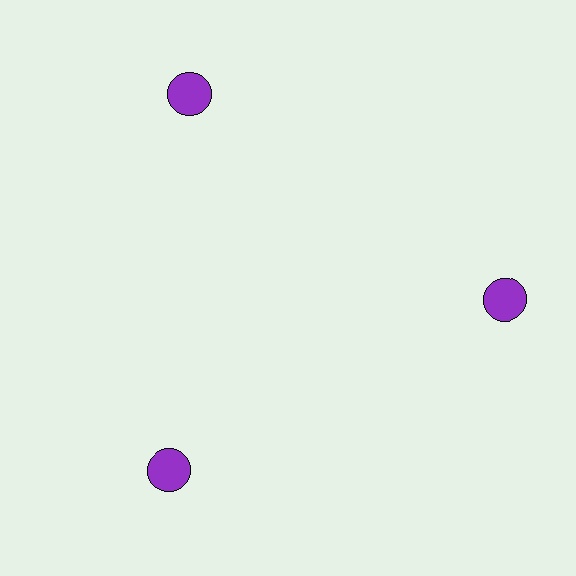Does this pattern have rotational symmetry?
Yes, this pattern has 3-fold rotational symmetry. It looks the same after rotating 120 degrees around the center.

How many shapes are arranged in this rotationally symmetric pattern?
There are 3 shapes, arranged in 3 groups of 1.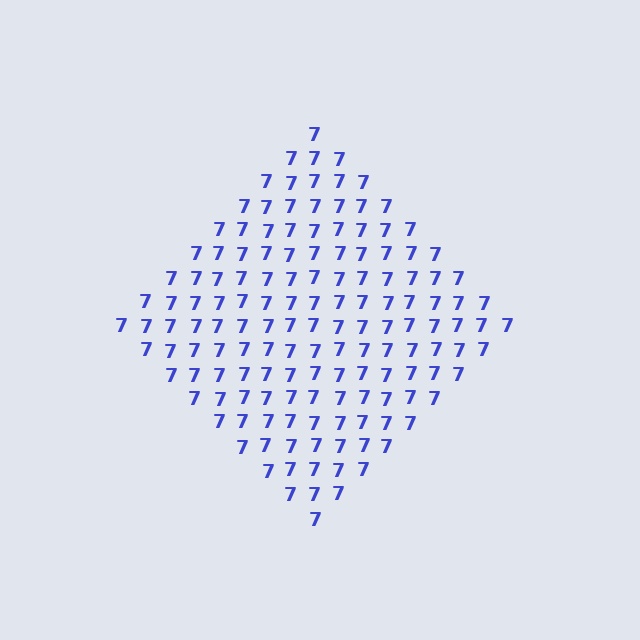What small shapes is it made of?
It is made of small digit 7's.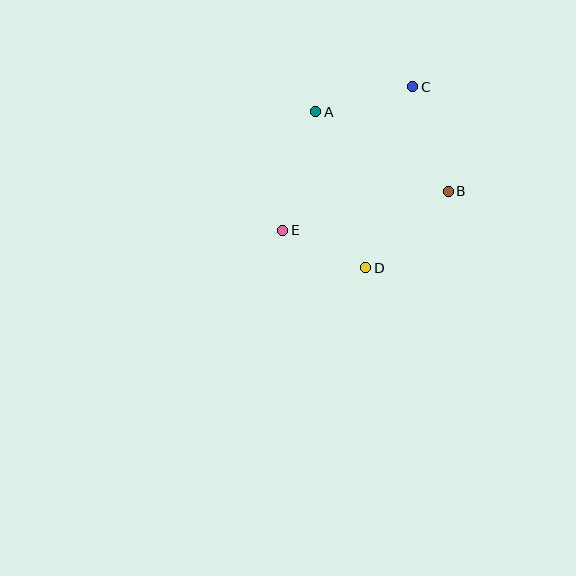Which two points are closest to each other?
Points D and E are closest to each other.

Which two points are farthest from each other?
Points C and E are farthest from each other.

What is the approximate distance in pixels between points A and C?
The distance between A and C is approximately 100 pixels.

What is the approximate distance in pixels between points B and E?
The distance between B and E is approximately 170 pixels.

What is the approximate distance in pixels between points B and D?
The distance between B and D is approximately 112 pixels.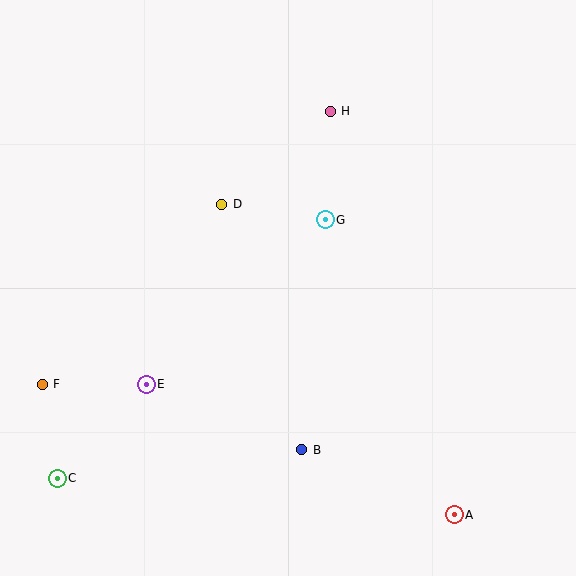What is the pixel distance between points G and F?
The distance between G and F is 327 pixels.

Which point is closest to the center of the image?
Point G at (325, 220) is closest to the center.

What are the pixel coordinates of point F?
Point F is at (42, 384).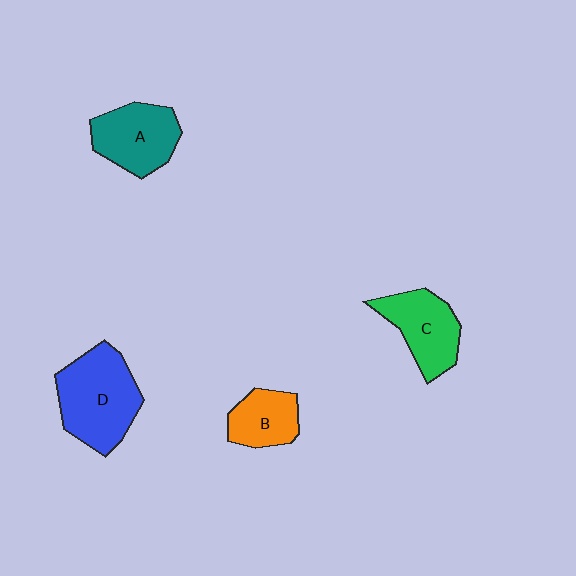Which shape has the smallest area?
Shape B (orange).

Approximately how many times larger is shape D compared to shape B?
Approximately 1.8 times.